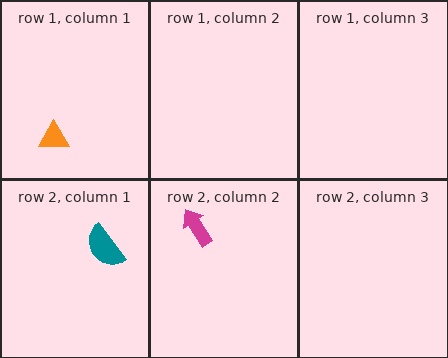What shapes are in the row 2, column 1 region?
The teal semicircle.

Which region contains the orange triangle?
The row 1, column 1 region.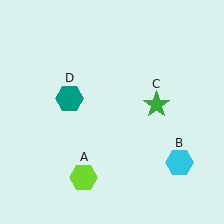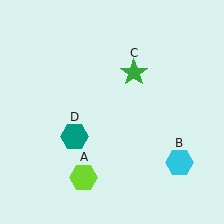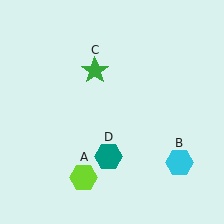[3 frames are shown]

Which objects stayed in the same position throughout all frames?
Lime hexagon (object A) and cyan hexagon (object B) remained stationary.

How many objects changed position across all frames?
2 objects changed position: green star (object C), teal hexagon (object D).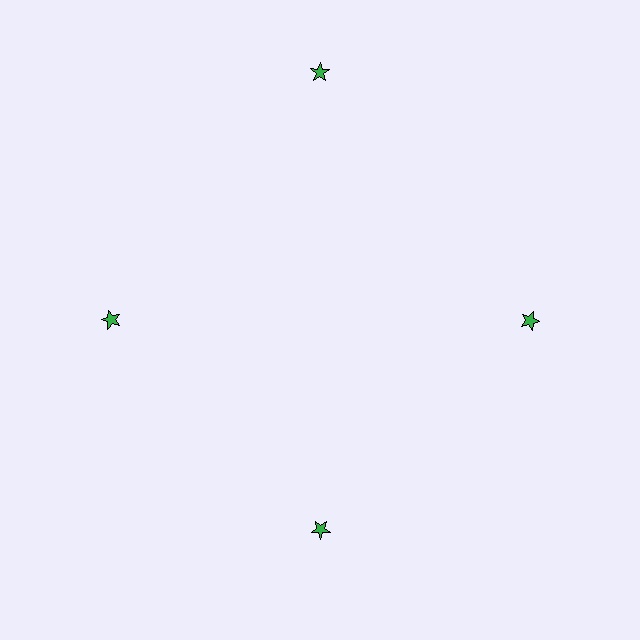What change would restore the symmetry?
The symmetry would be restored by moving it inward, back onto the ring so that all 4 stars sit at equal angles and equal distance from the center.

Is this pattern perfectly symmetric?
No. The 4 green stars are arranged in a ring, but one element near the 12 o'clock position is pushed outward from the center, breaking the 4-fold rotational symmetry.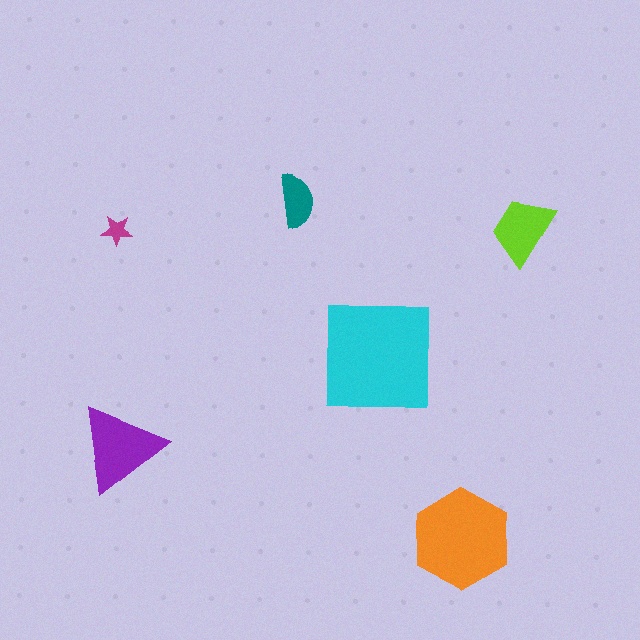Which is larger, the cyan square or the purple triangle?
The cyan square.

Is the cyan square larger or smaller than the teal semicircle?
Larger.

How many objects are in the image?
There are 6 objects in the image.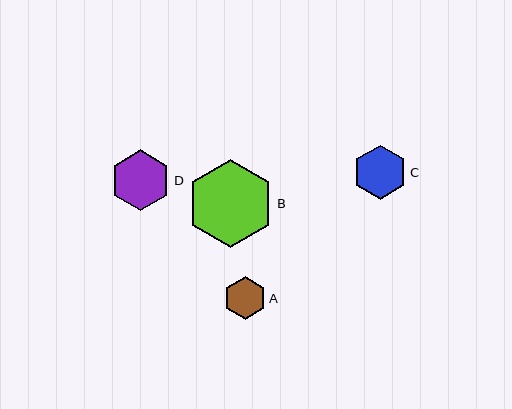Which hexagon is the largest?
Hexagon B is the largest with a size of approximately 88 pixels.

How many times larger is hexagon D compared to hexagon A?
Hexagon D is approximately 1.4 times the size of hexagon A.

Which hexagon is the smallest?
Hexagon A is the smallest with a size of approximately 43 pixels.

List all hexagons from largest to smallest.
From largest to smallest: B, D, C, A.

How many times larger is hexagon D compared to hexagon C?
Hexagon D is approximately 1.1 times the size of hexagon C.